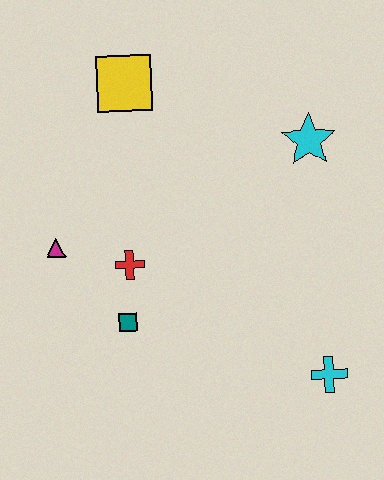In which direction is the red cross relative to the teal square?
The red cross is above the teal square.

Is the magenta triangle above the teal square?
Yes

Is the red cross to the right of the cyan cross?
No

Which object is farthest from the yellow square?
The cyan cross is farthest from the yellow square.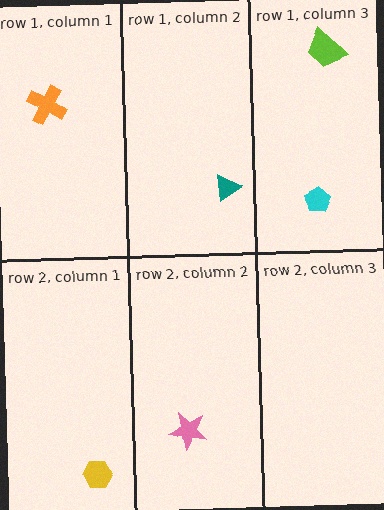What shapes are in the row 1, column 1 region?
The orange cross.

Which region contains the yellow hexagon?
The row 2, column 1 region.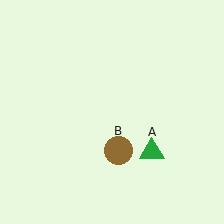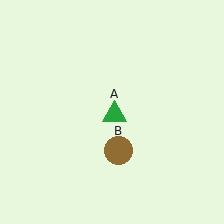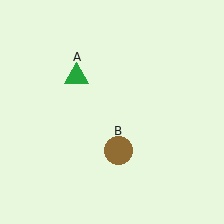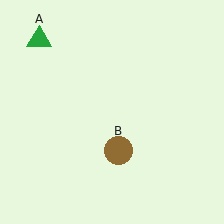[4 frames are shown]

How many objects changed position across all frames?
1 object changed position: green triangle (object A).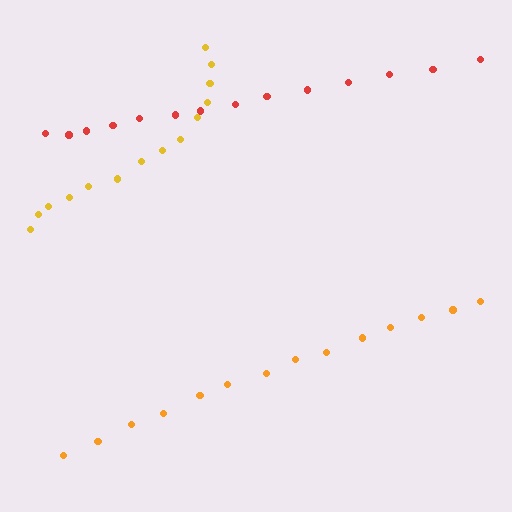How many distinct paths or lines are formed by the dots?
There are 3 distinct paths.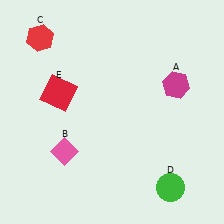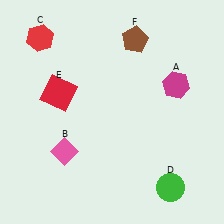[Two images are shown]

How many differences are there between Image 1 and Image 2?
There is 1 difference between the two images.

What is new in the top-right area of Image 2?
A brown pentagon (F) was added in the top-right area of Image 2.